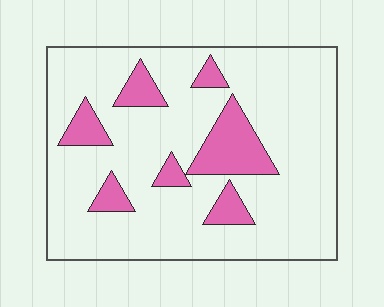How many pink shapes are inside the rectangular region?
7.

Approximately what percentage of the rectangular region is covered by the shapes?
Approximately 15%.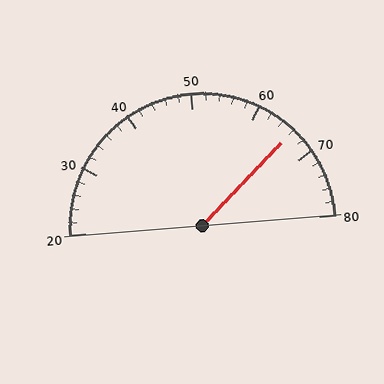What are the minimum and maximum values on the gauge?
The gauge ranges from 20 to 80.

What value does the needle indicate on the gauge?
The needle indicates approximately 66.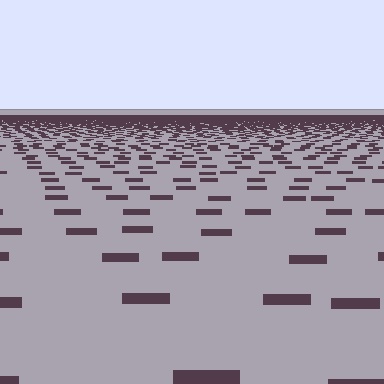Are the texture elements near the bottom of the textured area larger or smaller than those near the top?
Larger. Near the bottom, elements are closer to the viewer and appear at a bigger on-screen size.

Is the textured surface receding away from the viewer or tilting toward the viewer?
The surface is receding away from the viewer. Texture elements get smaller and denser toward the top.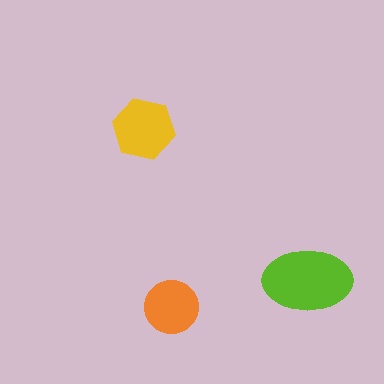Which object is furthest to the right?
The lime ellipse is rightmost.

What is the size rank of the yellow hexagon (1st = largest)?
2nd.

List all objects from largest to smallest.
The lime ellipse, the yellow hexagon, the orange circle.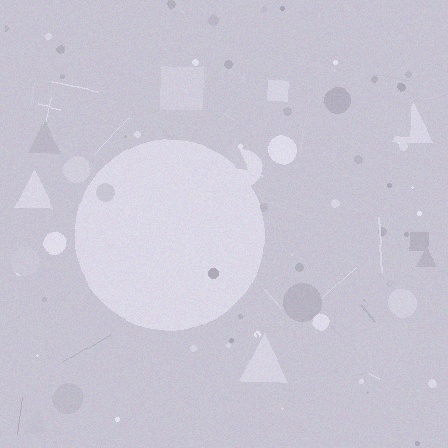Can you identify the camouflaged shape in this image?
The camouflaged shape is a circle.